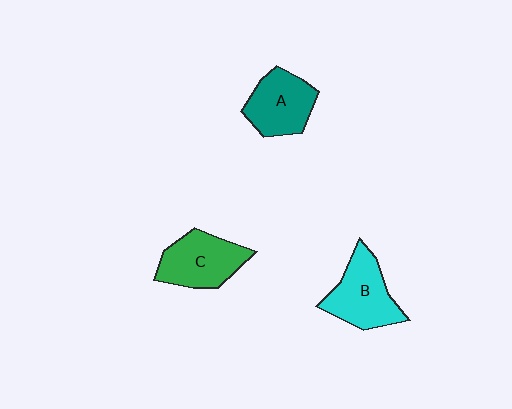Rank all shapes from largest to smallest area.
From largest to smallest: B (cyan), C (green), A (teal).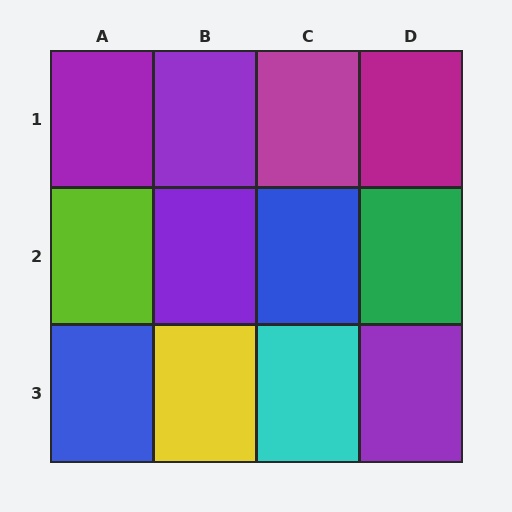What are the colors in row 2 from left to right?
Lime, purple, blue, green.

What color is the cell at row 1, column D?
Magenta.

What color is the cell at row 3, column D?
Purple.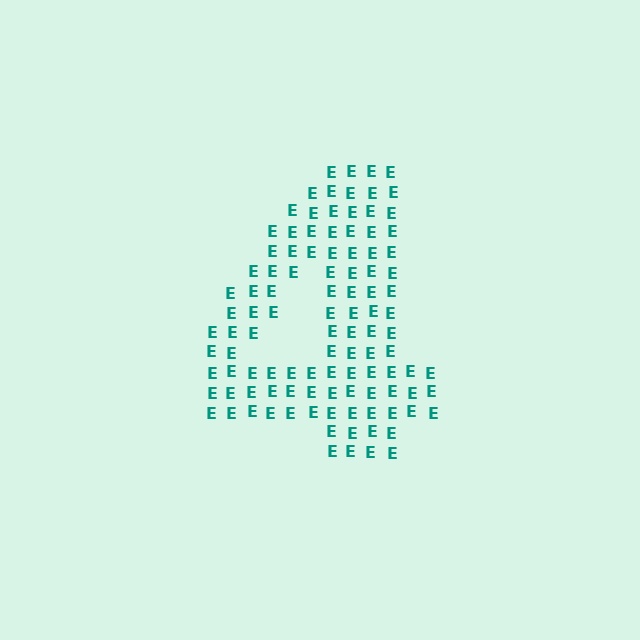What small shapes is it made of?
It is made of small letter E's.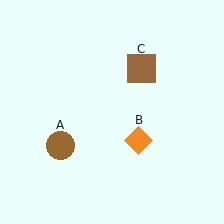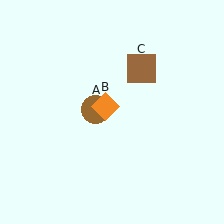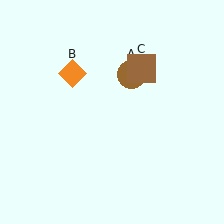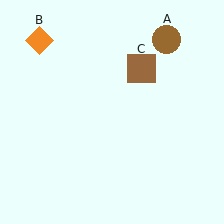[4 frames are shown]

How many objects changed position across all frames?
2 objects changed position: brown circle (object A), orange diamond (object B).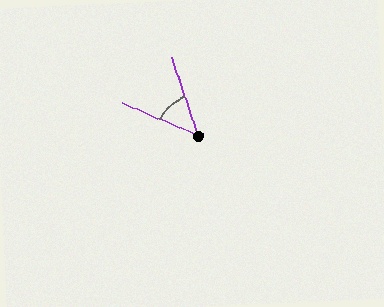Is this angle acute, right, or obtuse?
It is acute.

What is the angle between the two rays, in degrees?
Approximately 48 degrees.